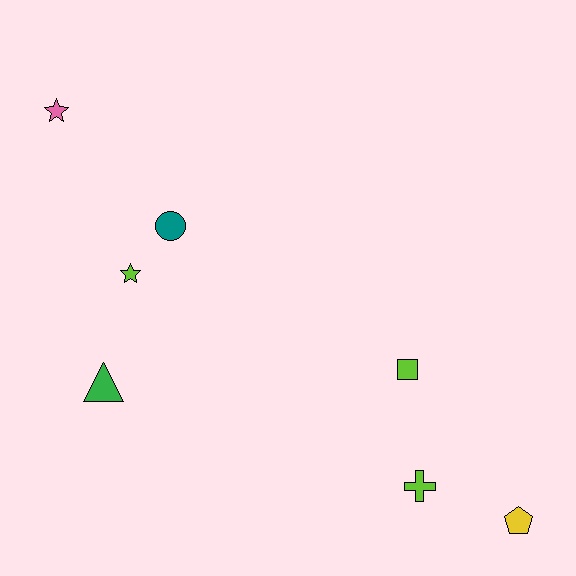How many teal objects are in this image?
There is 1 teal object.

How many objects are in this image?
There are 7 objects.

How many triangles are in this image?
There is 1 triangle.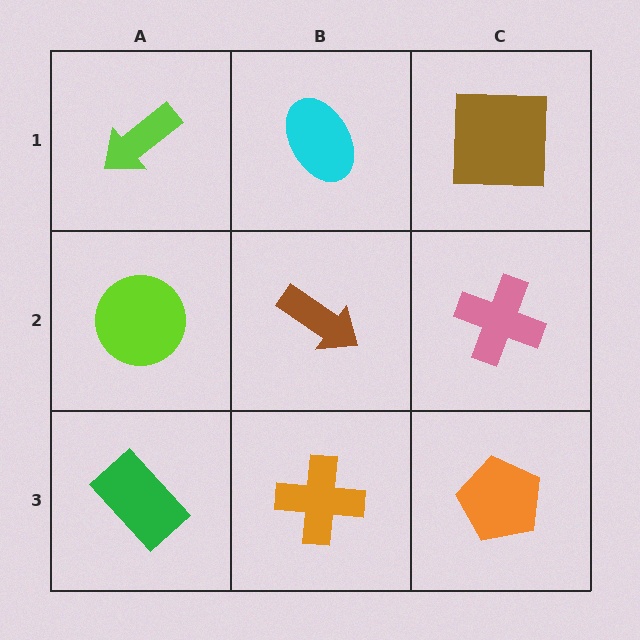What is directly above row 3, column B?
A brown arrow.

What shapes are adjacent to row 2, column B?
A cyan ellipse (row 1, column B), an orange cross (row 3, column B), a lime circle (row 2, column A), a pink cross (row 2, column C).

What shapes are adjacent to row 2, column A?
A lime arrow (row 1, column A), a green rectangle (row 3, column A), a brown arrow (row 2, column B).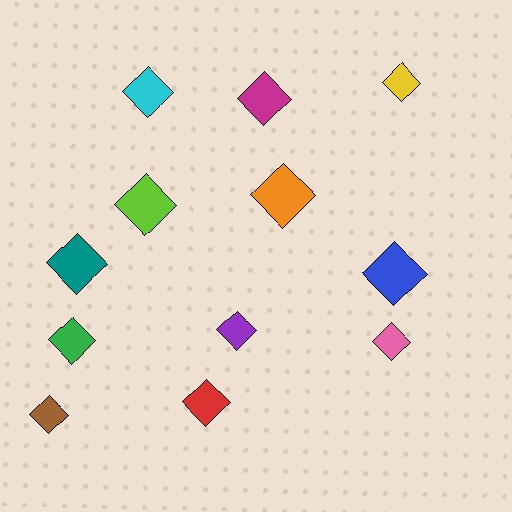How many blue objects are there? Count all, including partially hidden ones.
There is 1 blue object.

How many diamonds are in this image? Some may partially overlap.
There are 12 diamonds.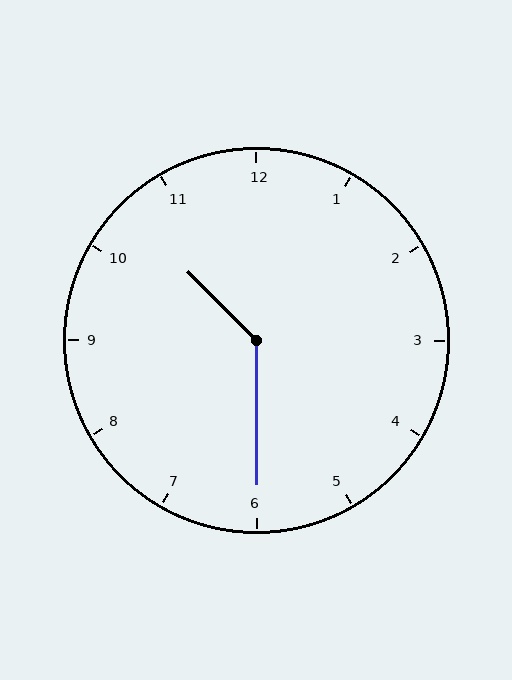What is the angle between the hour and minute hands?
Approximately 135 degrees.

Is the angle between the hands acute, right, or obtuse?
It is obtuse.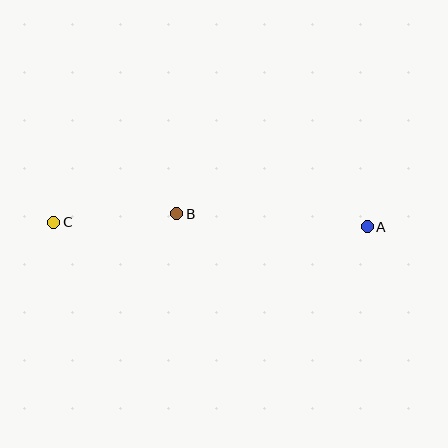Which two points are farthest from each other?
Points A and C are farthest from each other.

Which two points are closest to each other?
Points B and C are closest to each other.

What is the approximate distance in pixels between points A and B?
The distance between A and B is approximately 191 pixels.